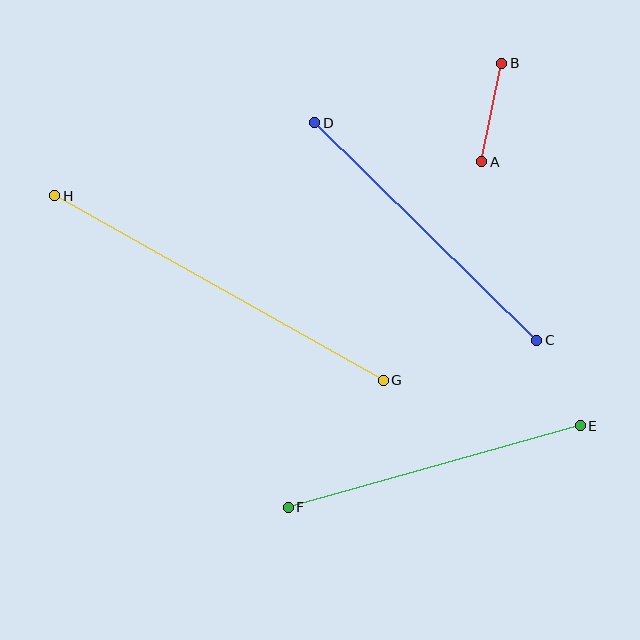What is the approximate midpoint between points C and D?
The midpoint is at approximately (426, 231) pixels.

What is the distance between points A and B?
The distance is approximately 101 pixels.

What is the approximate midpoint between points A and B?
The midpoint is at approximately (492, 112) pixels.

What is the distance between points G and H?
The distance is approximately 377 pixels.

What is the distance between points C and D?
The distance is approximately 311 pixels.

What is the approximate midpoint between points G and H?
The midpoint is at approximately (219, 288) pixels.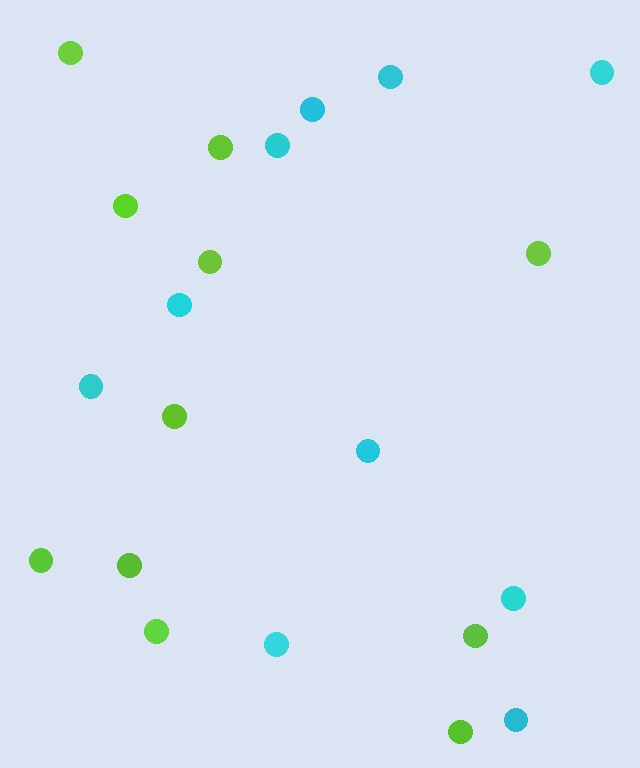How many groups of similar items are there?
There are 2 groups: one group of lime circles (11) and one group of cyan circles (10).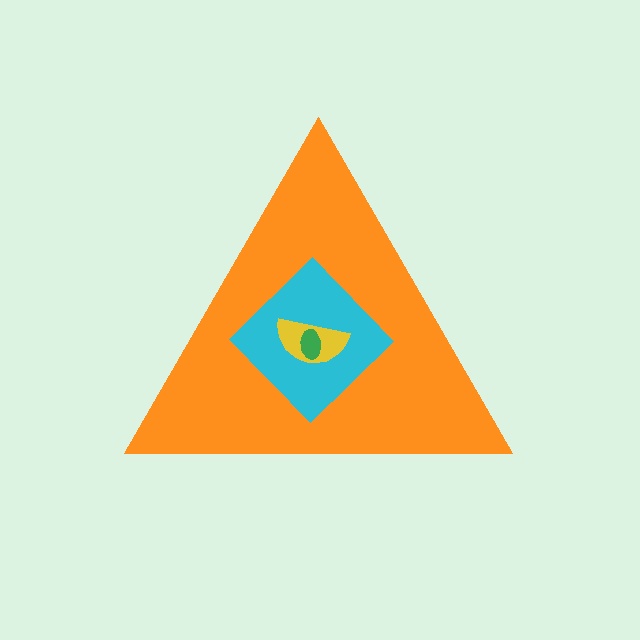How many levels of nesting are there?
4.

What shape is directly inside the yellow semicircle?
The green ellipse.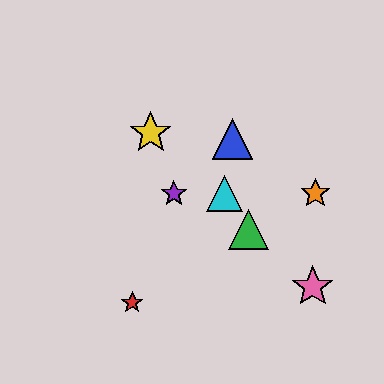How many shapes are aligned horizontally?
3 shapes (the purple star, the orange star, the cyan triangle) are aligned horizontally.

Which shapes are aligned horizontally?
The purple star, the orange star, the cyan triangle are aligned horizontally.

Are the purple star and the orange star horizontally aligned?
Yes, both are at y≈193.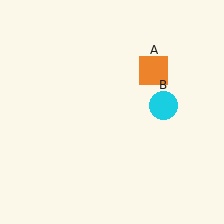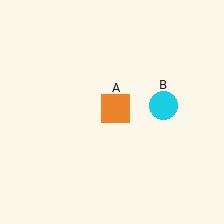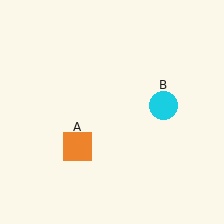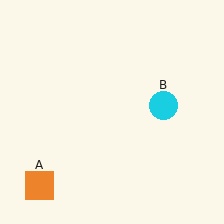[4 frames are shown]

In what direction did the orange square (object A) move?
The orange square (object A) moved down and to the left.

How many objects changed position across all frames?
1 object changed position: orange square (object A).